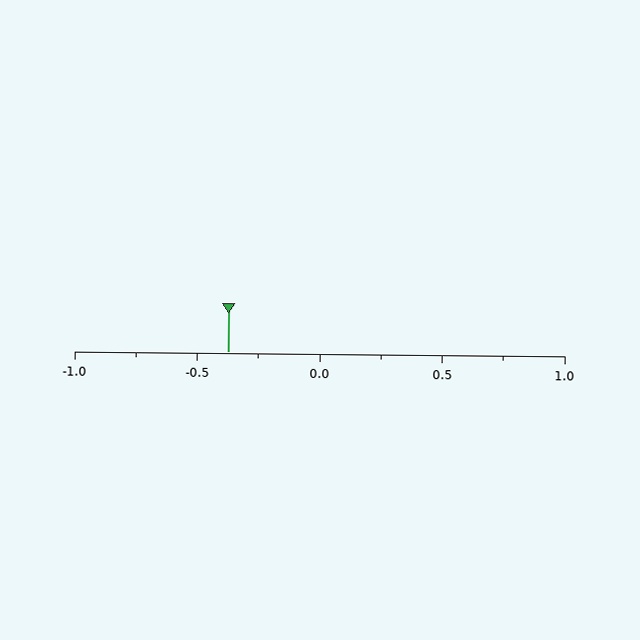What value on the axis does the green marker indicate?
The marker indicates approximately -0.38.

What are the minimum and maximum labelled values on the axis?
The axis runs from -1.0 to 1.0.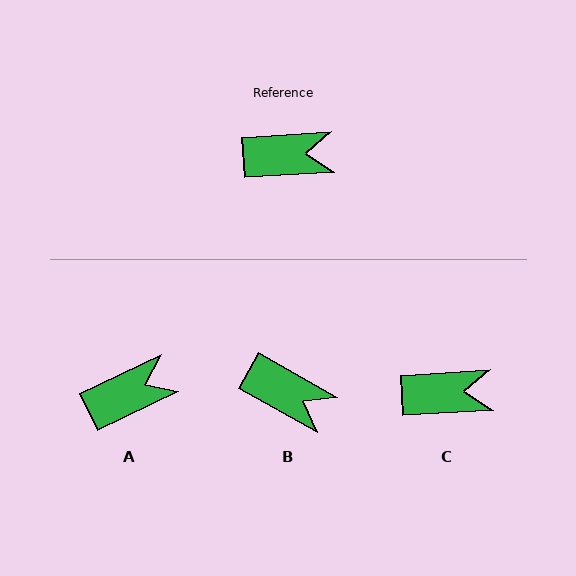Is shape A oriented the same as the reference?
No, it is off by about 22 degrees.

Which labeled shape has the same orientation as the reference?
C.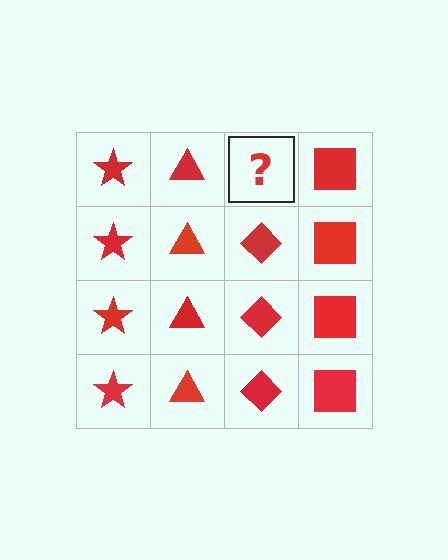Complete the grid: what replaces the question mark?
The question mark should be replaced with a red diamond.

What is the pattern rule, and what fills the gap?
The rule is that each column has a consistent shape. The gap should be filled with a red diamond.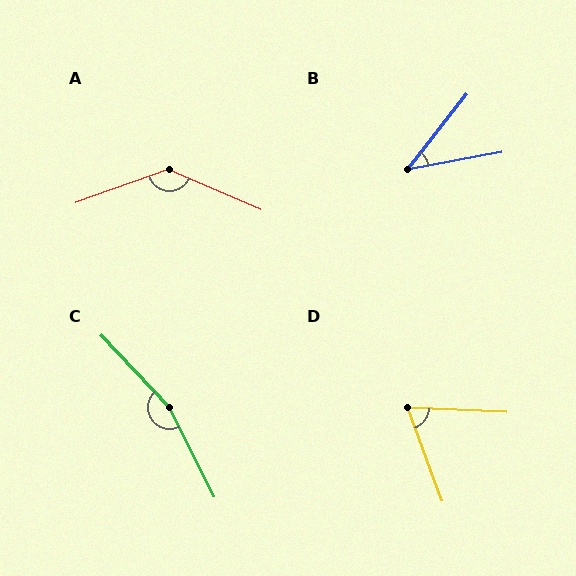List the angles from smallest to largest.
B (42°), D (68°), A (137°), C (163°).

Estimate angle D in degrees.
Approximately 68 degrees.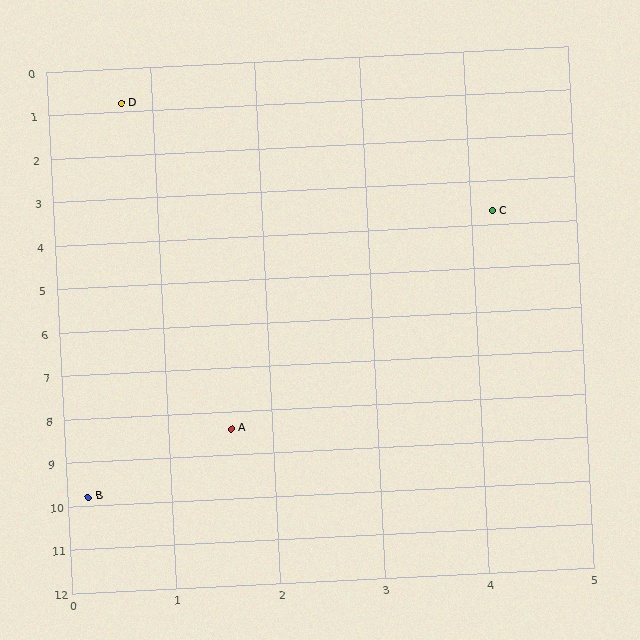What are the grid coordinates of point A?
Point A is at approximately (1.6, 8.4).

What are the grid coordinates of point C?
Point C is at approximately (4.2, 3.7).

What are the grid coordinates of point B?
Point B is at approximately (0.2, 9.8).